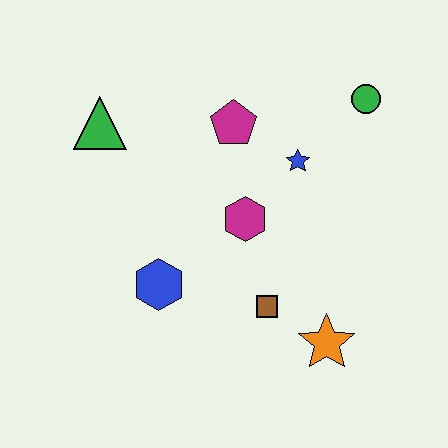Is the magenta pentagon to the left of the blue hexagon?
No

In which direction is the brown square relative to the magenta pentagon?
The brown square is below the magenta pentagon.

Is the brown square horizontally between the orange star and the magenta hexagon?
Yes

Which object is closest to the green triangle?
The magenta pentagon is closest to the green triangle.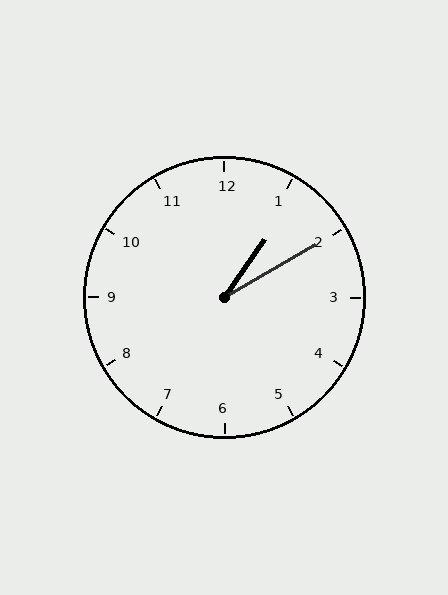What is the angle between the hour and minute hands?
Approximately 25 degrees.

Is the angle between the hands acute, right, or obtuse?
It is acute.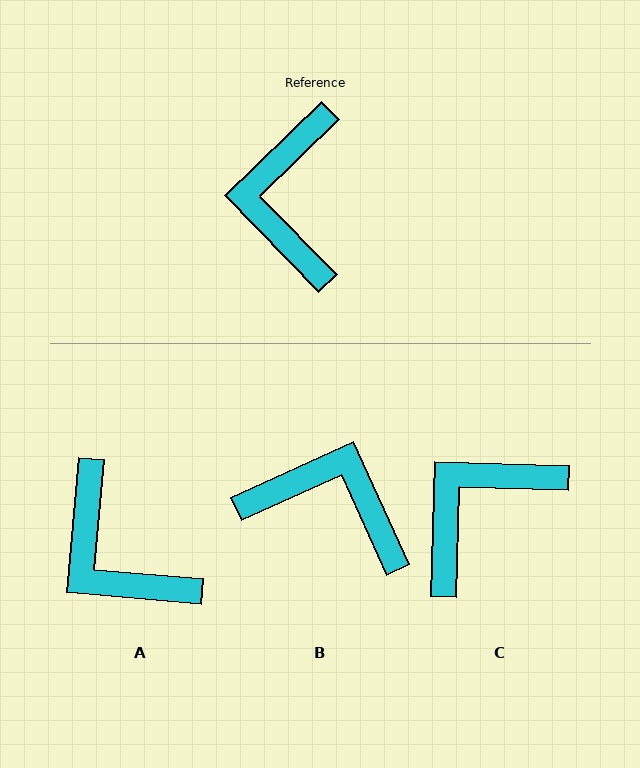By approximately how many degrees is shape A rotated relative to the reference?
Approximately 41 degrees counter-clockwise.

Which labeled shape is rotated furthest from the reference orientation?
B, about 110 degrees away.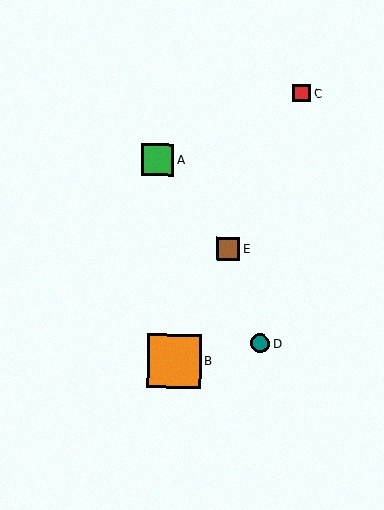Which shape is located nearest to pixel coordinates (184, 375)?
The orange square (labeled B) at (174, 361) is nearest to that location.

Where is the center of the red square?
The center of the red square is at (302, 93).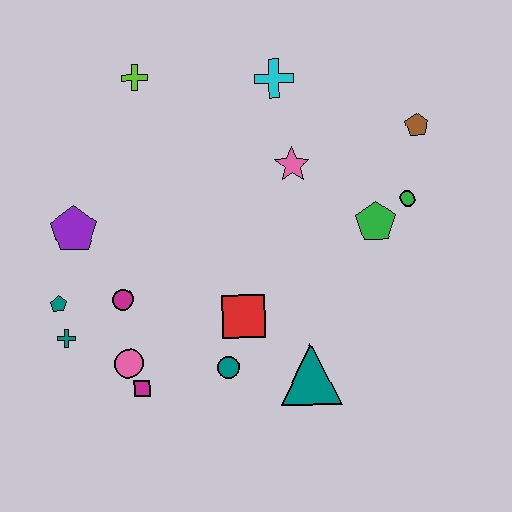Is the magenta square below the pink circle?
Yes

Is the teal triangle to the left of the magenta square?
No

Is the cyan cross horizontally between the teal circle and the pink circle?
No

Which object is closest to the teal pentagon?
The teal cross is closest to the teal pentagon.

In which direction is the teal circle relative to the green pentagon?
The teal circle is to the left of the green pentagon.